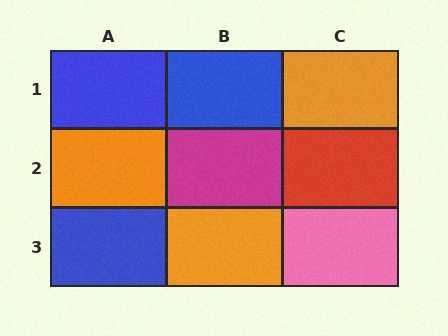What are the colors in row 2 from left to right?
Orange, magenta, red.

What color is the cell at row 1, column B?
Blue.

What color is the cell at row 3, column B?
Orange.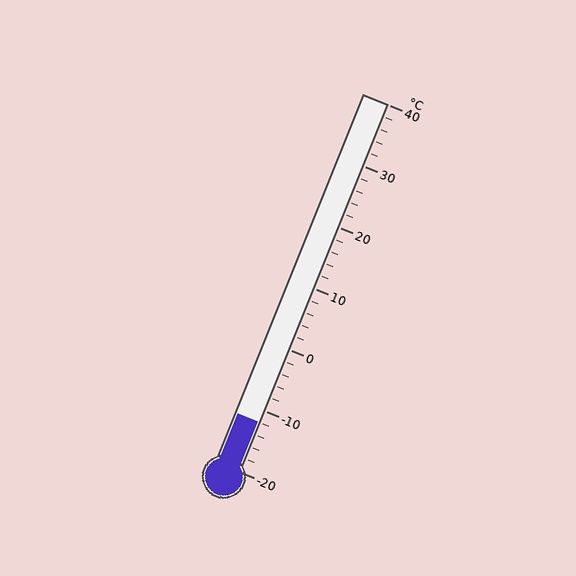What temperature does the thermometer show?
The thermometer shows approximately -12°C.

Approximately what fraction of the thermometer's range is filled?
The thermometer is filled to approximately 15% of its range.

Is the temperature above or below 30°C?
The temperature is below 30°C.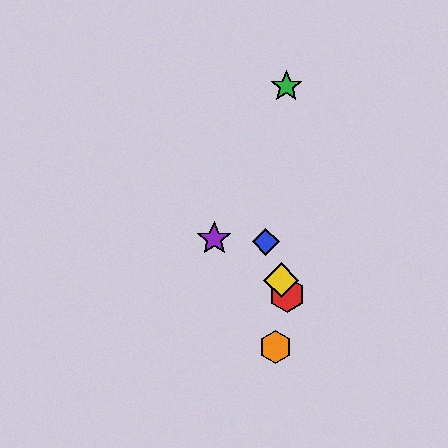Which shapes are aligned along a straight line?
The red hexagon, the blue diamond, the yellow diamond are aligned along a straight line.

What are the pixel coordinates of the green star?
The green star is at (286, 86).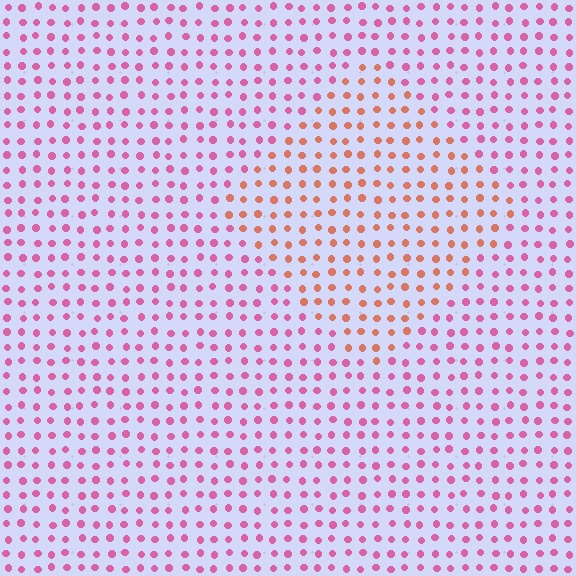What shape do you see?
I see a diamond.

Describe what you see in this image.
The image is filled with small pink elements in a uniform arrangement. A diamond-shaped region is visible where the elements are tinted to a slightly different hue, forming a subtle color boundary.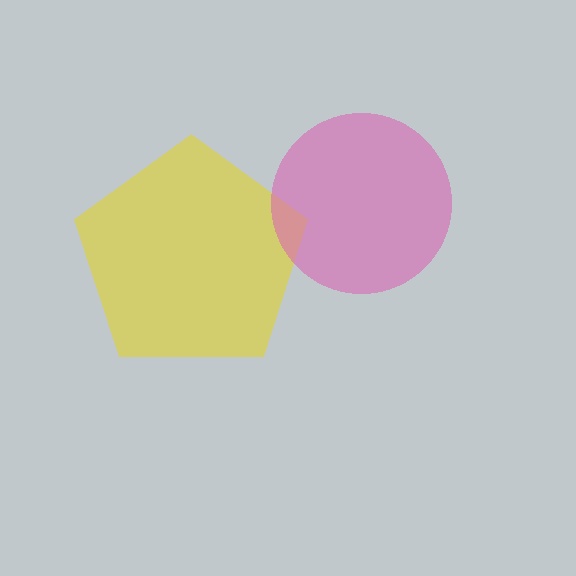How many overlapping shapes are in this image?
There are 2 overlapping shapes in the image.